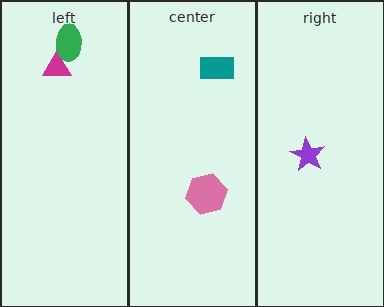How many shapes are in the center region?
2.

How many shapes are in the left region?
2.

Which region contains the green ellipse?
The left region.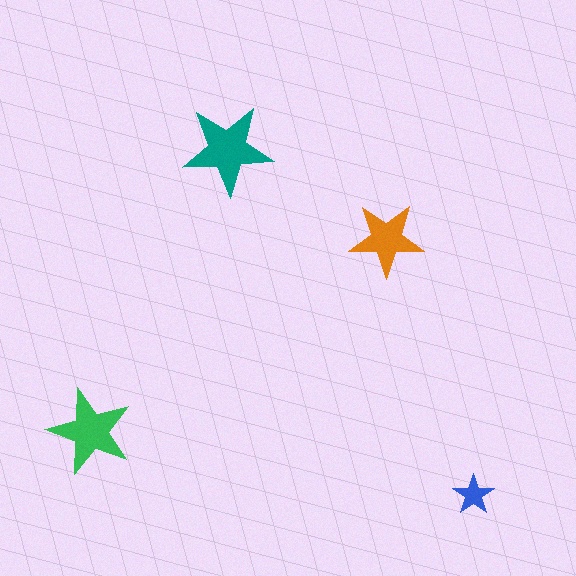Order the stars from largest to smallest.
the teal one, the green one, the orange one, the blue one.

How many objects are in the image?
There are 4 objects in the image.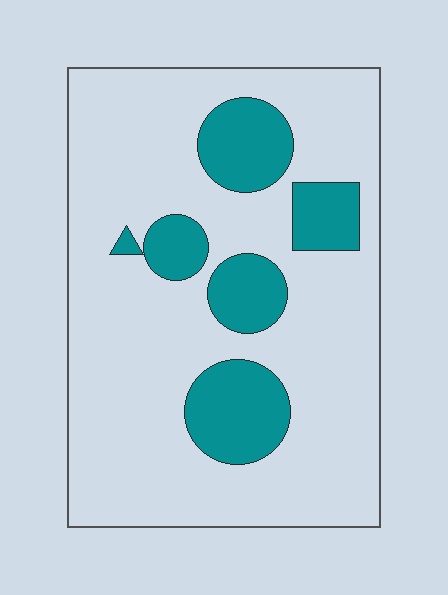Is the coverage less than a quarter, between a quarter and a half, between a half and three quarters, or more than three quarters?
Less than a quarter.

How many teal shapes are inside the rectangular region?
6.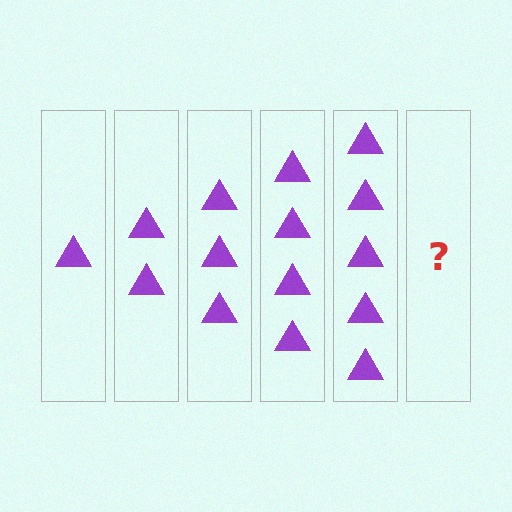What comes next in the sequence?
The next element should be 6 triangles.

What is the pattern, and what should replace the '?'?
The pattern is that each step adds one more triangle. The '?' should be 6 triangles.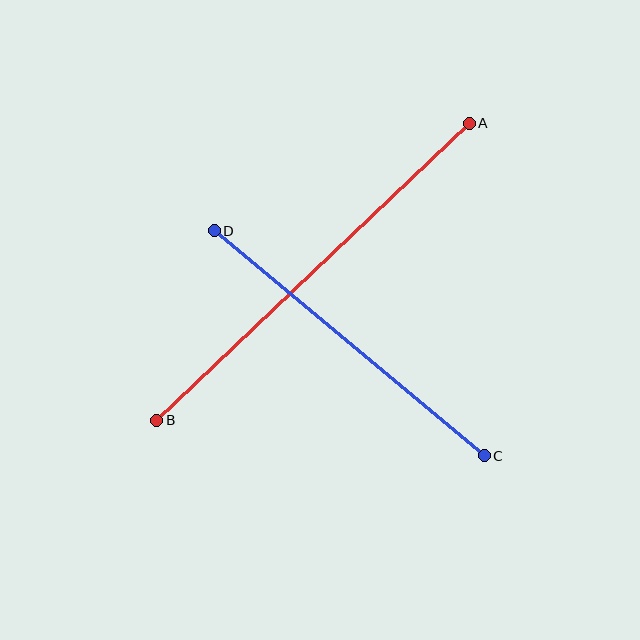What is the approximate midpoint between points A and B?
The midpoint is at approximately (313, 272) pixels.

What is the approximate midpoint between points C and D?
The midpoint is at approximately (349, 343) pixels.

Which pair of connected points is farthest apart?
Points A and B are farthest apart.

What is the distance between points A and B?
The distance is approximately 431 pixels.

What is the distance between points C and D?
The distance is approximately 352 pixels.